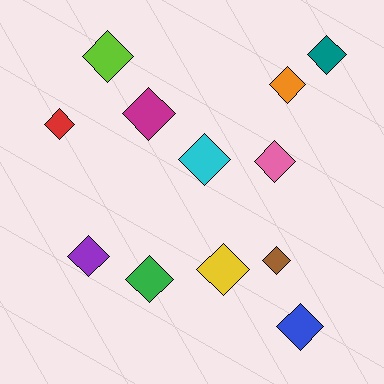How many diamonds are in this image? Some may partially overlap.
There are 12 diamonds.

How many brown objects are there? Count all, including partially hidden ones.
There is 1 brown object.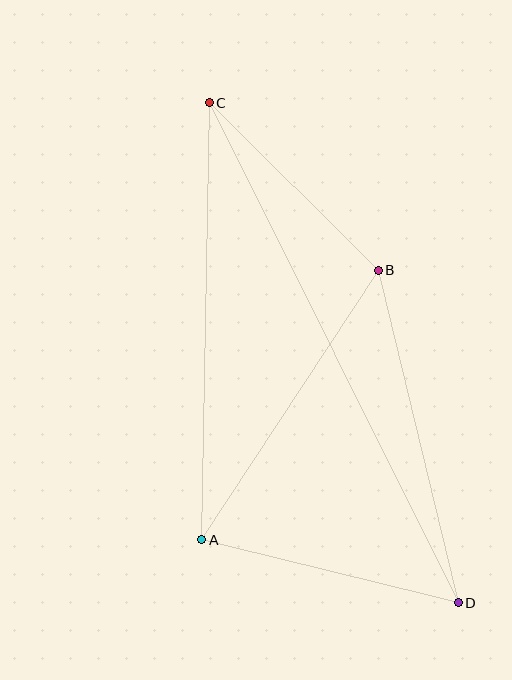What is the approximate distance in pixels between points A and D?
The distance between A and D is approximately 264 pixels.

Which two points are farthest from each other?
Points C and D are farthest from each other.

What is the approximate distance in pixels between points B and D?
The distance between B and D is approximately 342 pixels.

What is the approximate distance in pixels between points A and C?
The distance between A and C is approximately 437 pixels.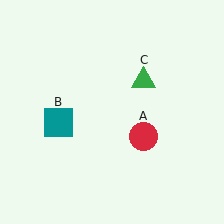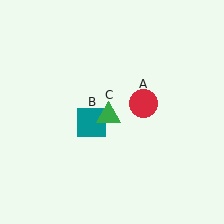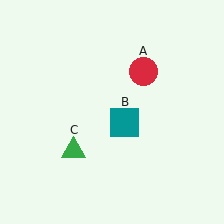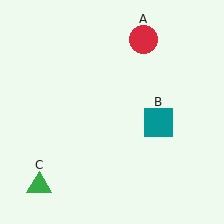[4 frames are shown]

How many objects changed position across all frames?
3 objects changed position: red circle (object A), teal square (object B), green triangle (object C).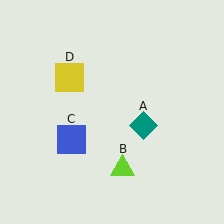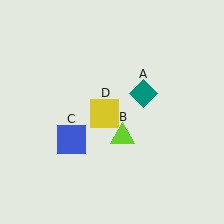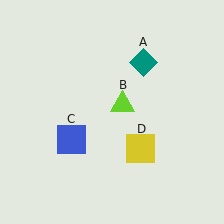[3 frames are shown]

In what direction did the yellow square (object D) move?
The yellow square (object D) moved down and to the right.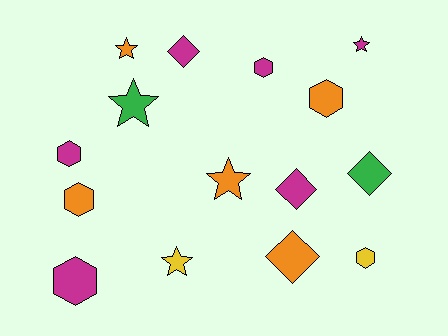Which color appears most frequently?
Magenta, with 6 objects.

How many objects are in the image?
There are 15 objects.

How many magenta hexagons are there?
There are 3 magenta hexagons.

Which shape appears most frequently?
Hexagon, with 6 objects.